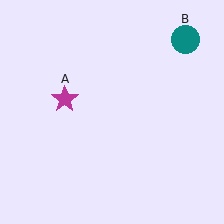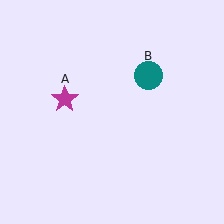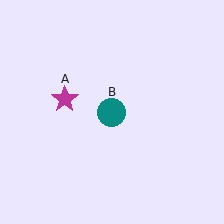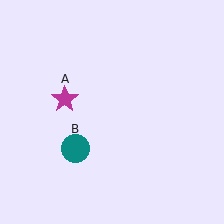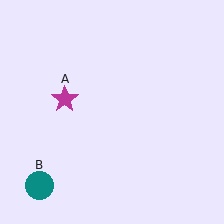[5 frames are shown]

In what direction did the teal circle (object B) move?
The teal circle (object B) moved down and to the left.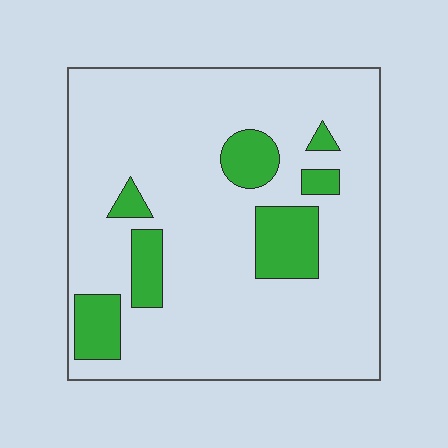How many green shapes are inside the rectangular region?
7.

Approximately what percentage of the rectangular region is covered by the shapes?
Approximately 15%.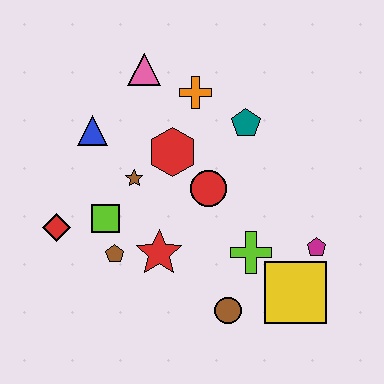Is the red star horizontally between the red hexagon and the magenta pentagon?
No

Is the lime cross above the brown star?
No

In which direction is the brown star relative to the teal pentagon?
The brown star is to the left of the teal pentagon.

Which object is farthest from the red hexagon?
The yellow square is farthest from the red hexagon.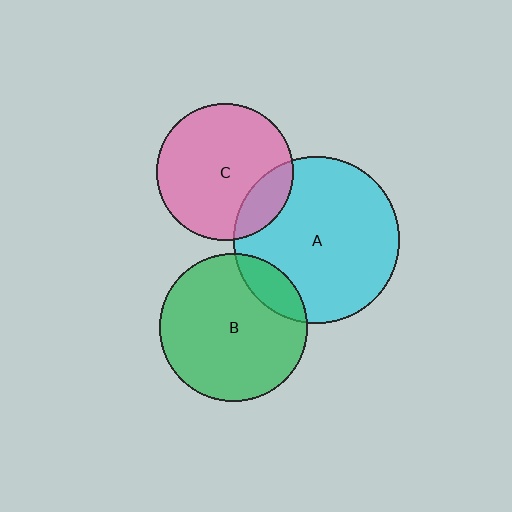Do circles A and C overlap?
Yes.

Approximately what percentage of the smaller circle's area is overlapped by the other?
Approximately 20%.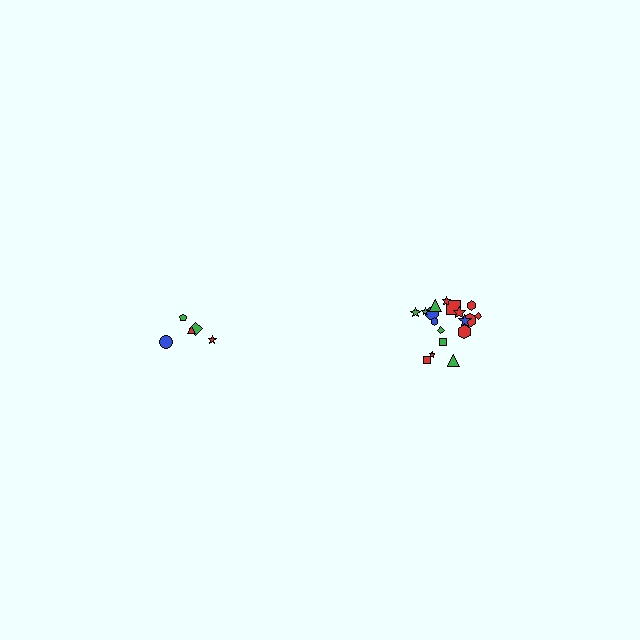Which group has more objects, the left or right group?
The right group.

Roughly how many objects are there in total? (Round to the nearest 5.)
Roughly 25 objects in total.